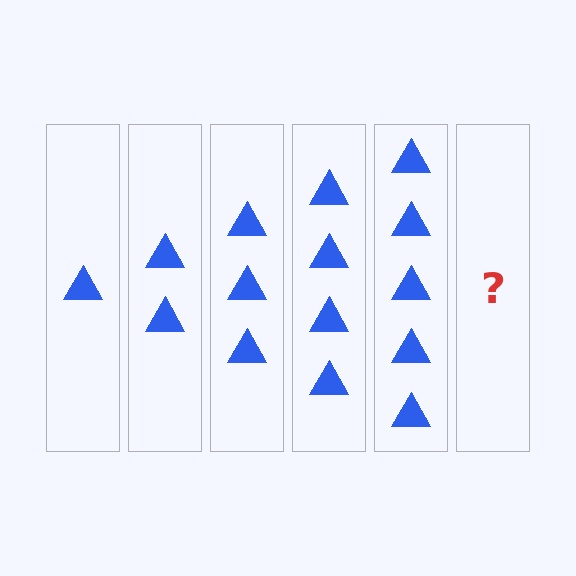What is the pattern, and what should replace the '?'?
The pattern is that each step adds one more triangle. The '?' should be 6 triangles.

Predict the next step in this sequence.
The next step is 6 triangles.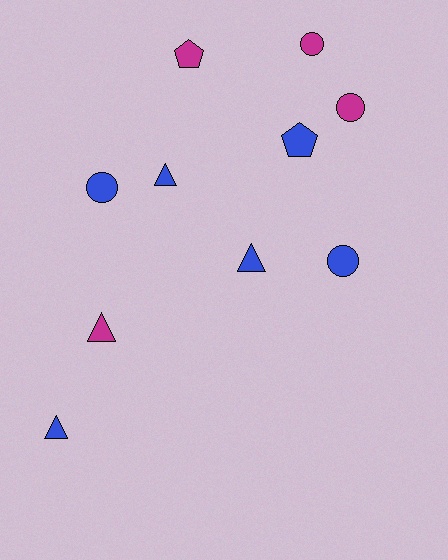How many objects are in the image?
There are 10 objects.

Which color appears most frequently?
Blue, with 6 objects.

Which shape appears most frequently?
Triangle, with 4 objects.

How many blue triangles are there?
There are 3 blue triangles.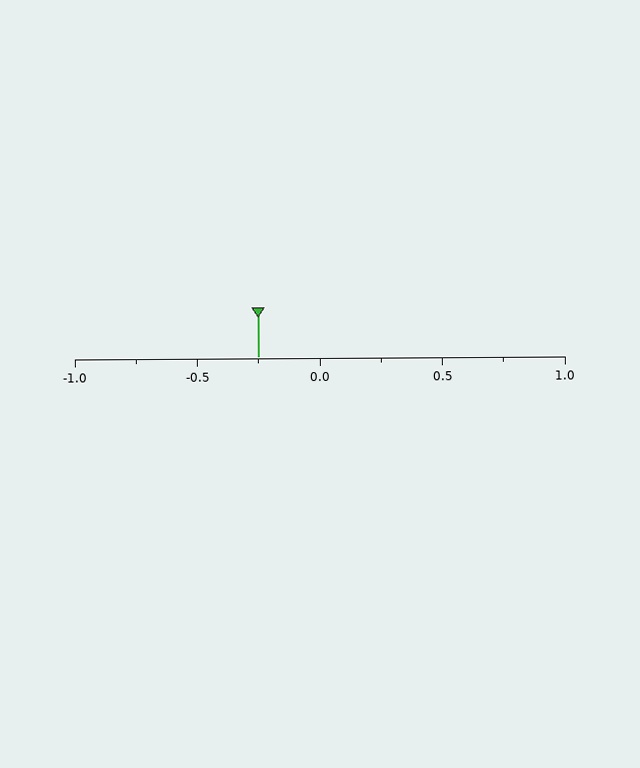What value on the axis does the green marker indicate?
The marker indicates approximately -0.25.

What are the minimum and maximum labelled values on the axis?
The axis runs from -1.0 to 1.0.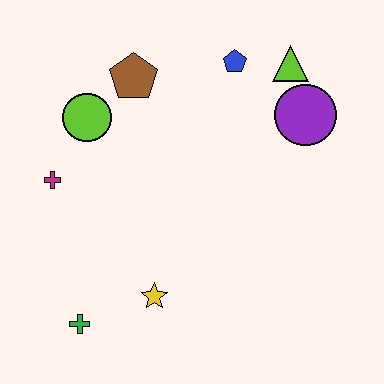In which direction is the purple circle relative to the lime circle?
The purple circle is to the right of the lime circle.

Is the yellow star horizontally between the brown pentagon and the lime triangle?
Yes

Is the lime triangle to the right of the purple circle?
No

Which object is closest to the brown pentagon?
The lime circle is closest to the brown pentagon.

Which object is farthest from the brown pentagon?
The green cross is farthest from the brown pentagon.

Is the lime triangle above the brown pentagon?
Yes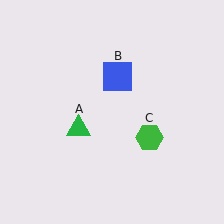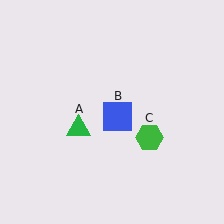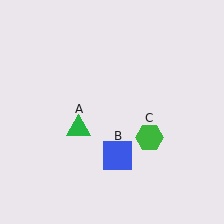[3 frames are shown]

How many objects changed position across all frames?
1 object changed position: blue square (object B).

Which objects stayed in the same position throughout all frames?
Green triangle (object A) and green hexagon (object C) remained stationary.